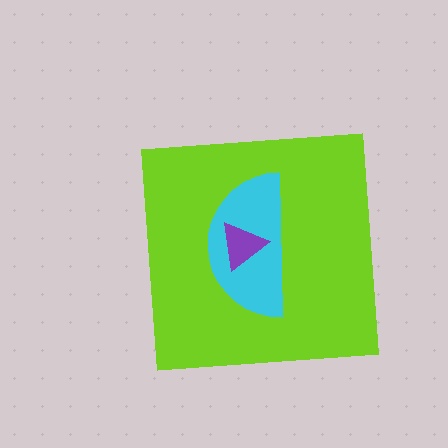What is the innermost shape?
The purple triangle.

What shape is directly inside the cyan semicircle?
The purple triangle.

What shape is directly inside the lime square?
The cyan semicircle.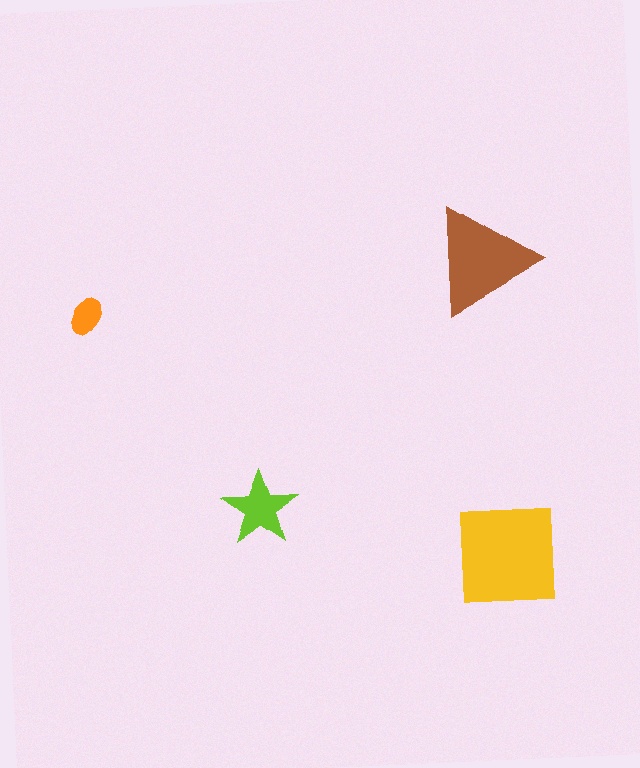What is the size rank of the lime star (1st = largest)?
3rd.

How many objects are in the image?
There are 4 objects in the image.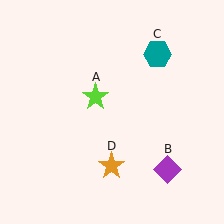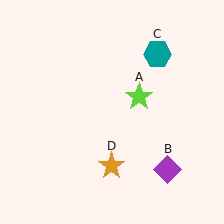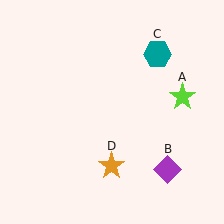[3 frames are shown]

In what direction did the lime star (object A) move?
The lime star (object A) moved right.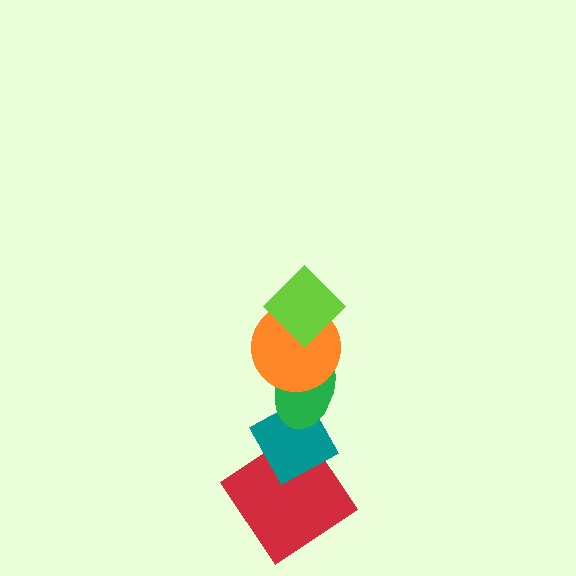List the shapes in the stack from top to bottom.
From top to bottom: the lime diamond, the orange circle, the green ellipse, the teal diamond, the red diamond.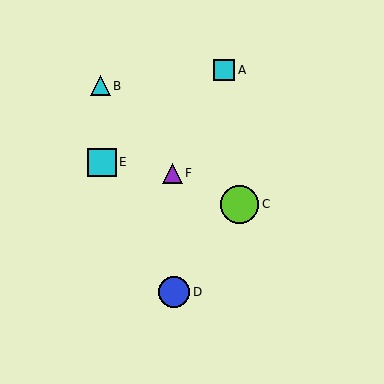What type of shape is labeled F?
Shape F is a purple triangle.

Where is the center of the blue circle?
The center of the blue circle is at (174, 292).